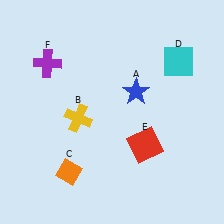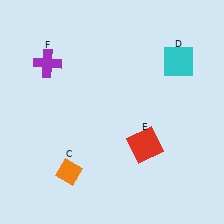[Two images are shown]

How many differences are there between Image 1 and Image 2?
There are 2 differences between the two images.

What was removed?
The blue star (A), the yellow cross (B) were removed in Image 2.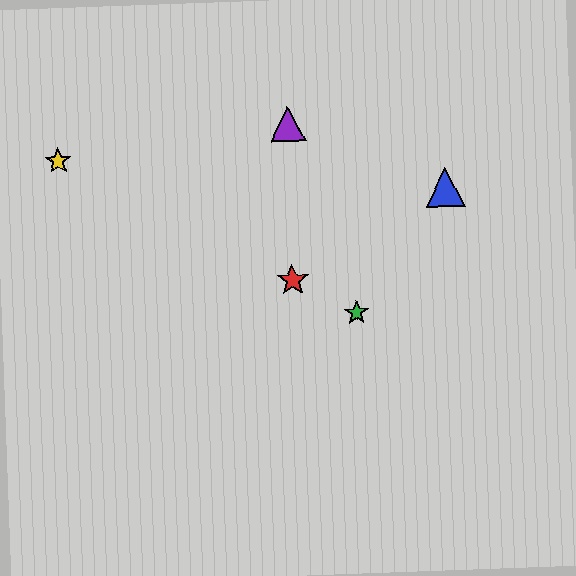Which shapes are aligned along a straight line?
The red star, the green star, the yellow star are aligned along a straight line.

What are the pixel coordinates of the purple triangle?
The purple triangle is at (288, 124).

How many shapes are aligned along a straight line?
3 shapes (the red star, the green star, the yellow star) are aligned along a straight line.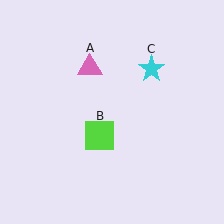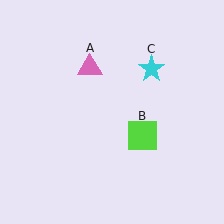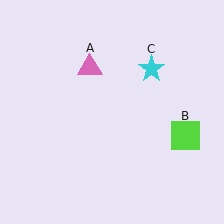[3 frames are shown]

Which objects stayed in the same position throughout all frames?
Pink triangle (object A) and cyan star (object C) remained stationary.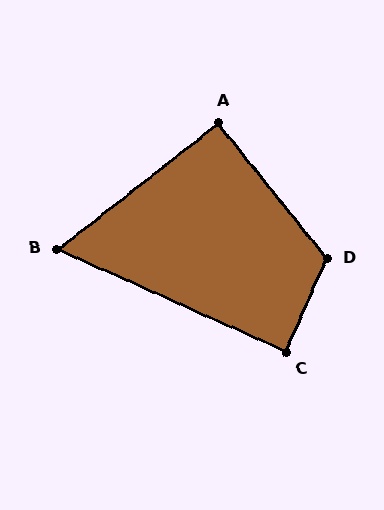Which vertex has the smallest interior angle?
B, at approximately 62 degrees.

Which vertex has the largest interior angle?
D, at approximately 118 degrees.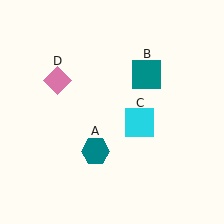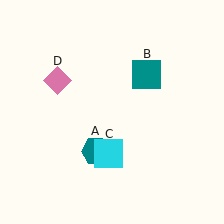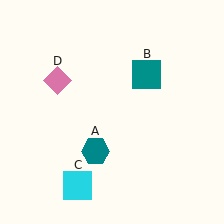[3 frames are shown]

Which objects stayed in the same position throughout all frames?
Teal hexagon (object A) and teal square (object B) and pink diamond (object D) remained stationary.